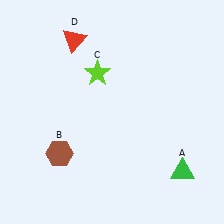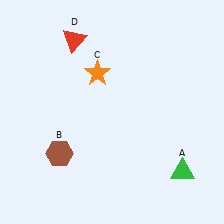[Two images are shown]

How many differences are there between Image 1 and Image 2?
There is 1 difference between the two images.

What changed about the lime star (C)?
In Image 1, C is lime. In Image 2, it changed to orange.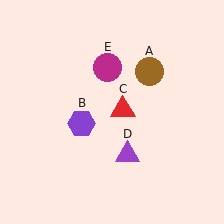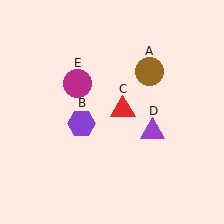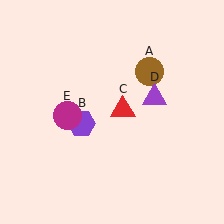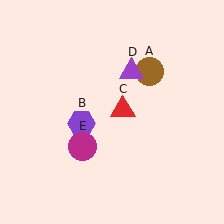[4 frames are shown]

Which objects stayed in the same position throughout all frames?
Brown circle (object A) and purple hexagon (object B) and red triangle (object C) remained stationary.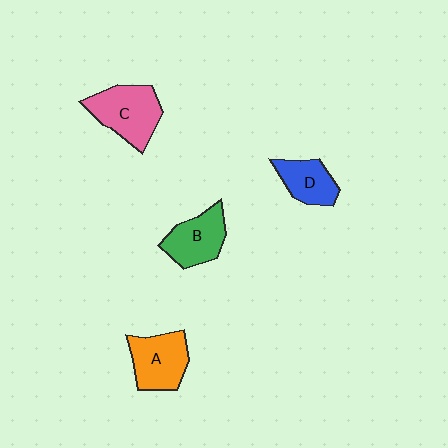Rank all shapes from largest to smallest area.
From largest to smallest: C (pink), A (orange), B (green), D (blue).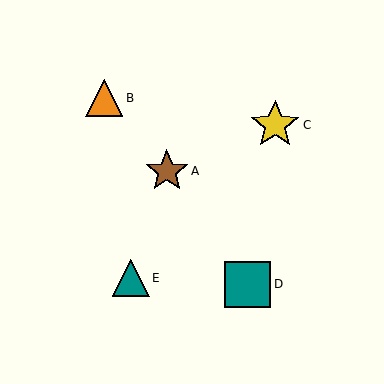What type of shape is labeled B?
Shape B is an orange triangle.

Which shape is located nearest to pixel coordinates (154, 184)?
The brown star (labeled A) at (167, 171) is nearest to that location.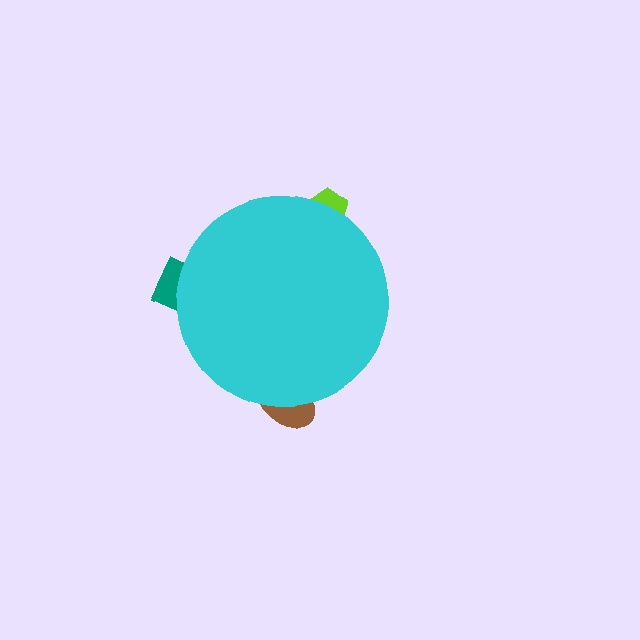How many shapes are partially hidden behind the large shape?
3 shapes are partially hidden.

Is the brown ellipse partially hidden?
Yes, the brown ellipse is partially hidden behind the cyan circle.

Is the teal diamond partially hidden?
Yes, the teal diamond is partially hidden behind the cyan circle.